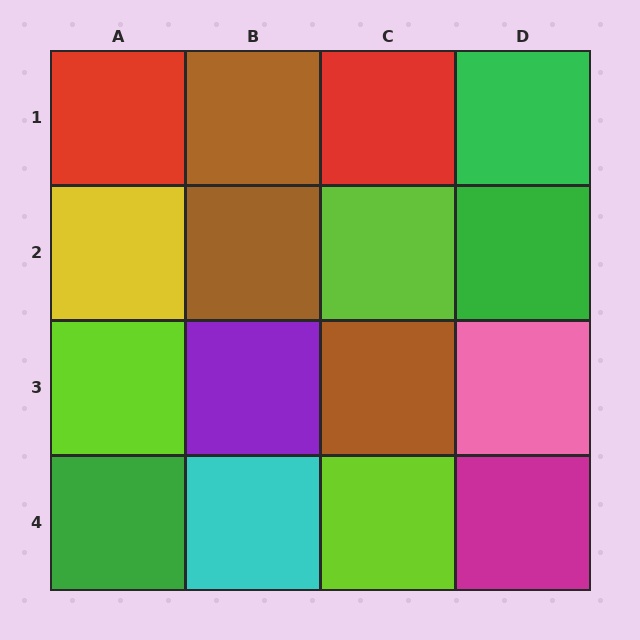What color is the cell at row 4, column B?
Cyan.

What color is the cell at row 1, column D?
Green.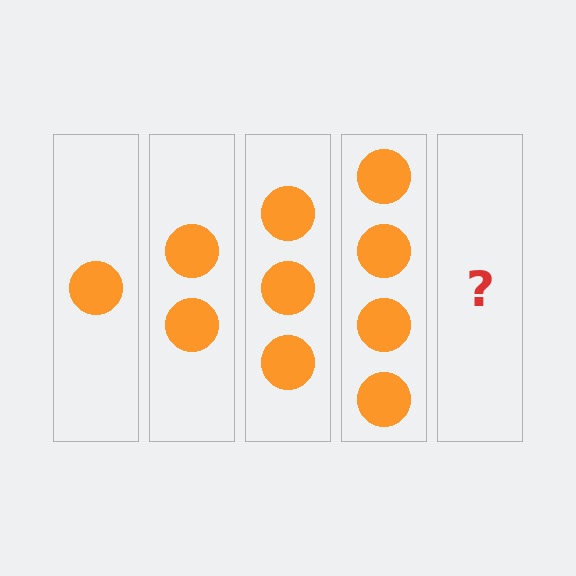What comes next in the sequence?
The next element should be 5 circles.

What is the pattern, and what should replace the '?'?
The pattern is that each step adds one more circle. The '?' should be 5 circles.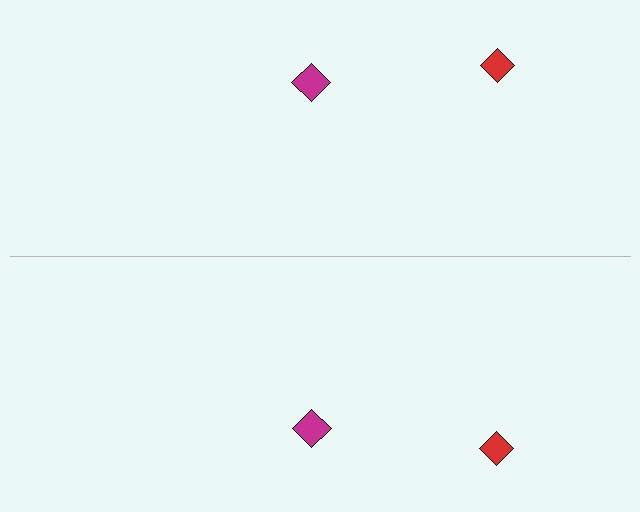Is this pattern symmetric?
Yes, this pattern has bilateral (reflection) symmetry.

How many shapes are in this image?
There are 4 shapes in this image.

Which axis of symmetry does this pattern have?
The pattern has a horizontal axis of symmetry running through the center of the image.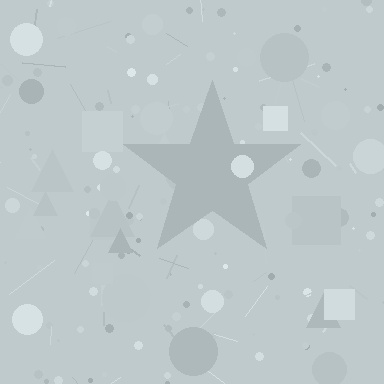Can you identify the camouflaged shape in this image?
The camouflaged shape is a star.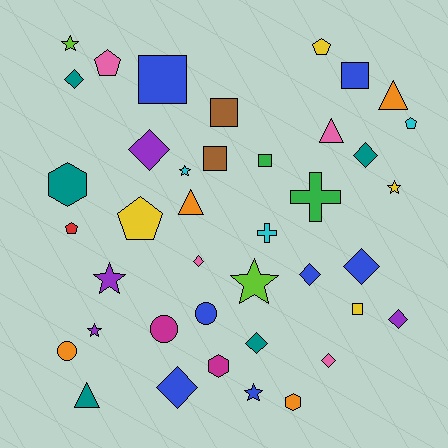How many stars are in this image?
There are 7 stars.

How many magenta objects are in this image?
There are 2 magenta objects.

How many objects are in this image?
There are 40 objects.